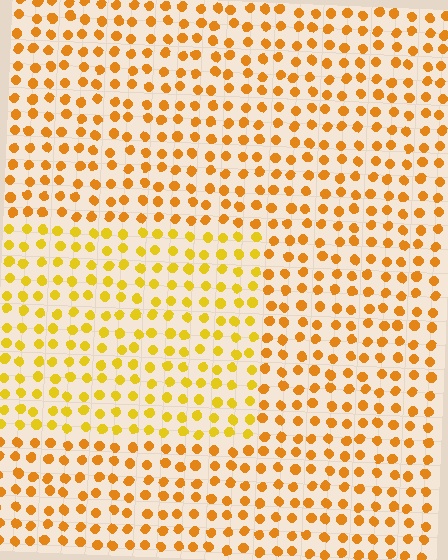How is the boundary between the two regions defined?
The boundary is defined purely by a slight shift in hue (about 20 degrees). Spacing, size, and orientation are identical on both sides.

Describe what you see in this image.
The image is filled with small orange elements in a uniform arrangement. A rectangle-shaped region is visible where the elements are tinted to a slightly different hue, forming a subtle color boundary.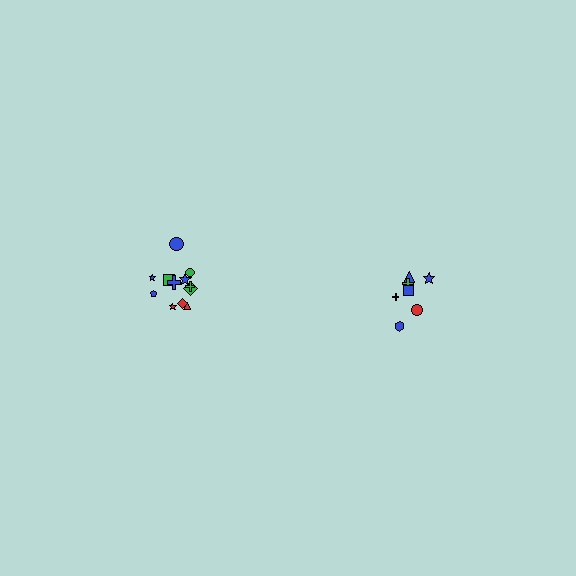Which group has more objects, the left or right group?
The left group.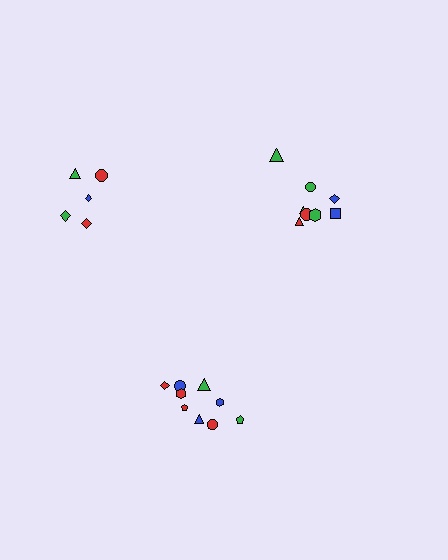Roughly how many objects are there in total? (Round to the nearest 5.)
Roughly 25 objects in total.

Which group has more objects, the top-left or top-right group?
The top-right group.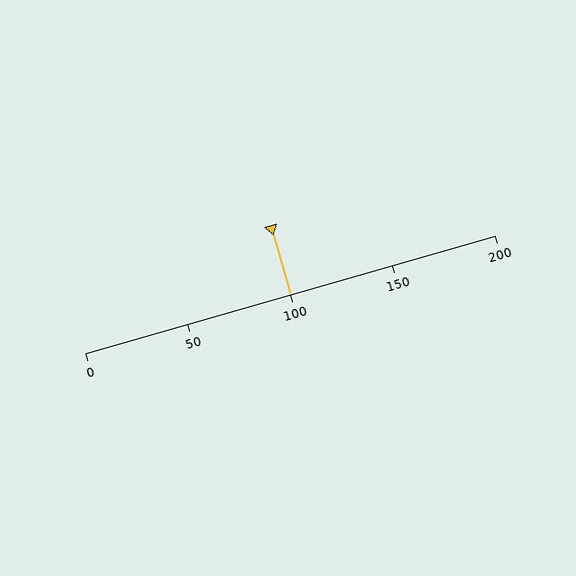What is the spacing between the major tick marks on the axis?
The major ticks are spaced 50 apart.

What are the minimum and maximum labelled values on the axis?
The axis runs from 0 to 200.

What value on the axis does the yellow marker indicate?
The marker indicates approximately 100.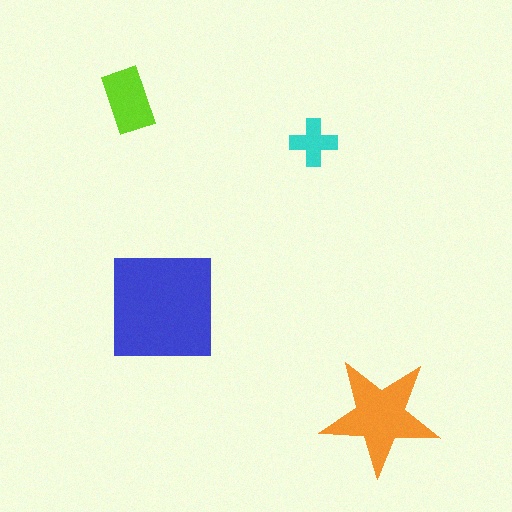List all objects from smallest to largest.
The cyan cross, the lime rectangle, the orange star, the blue square.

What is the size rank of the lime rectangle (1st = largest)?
3rd.